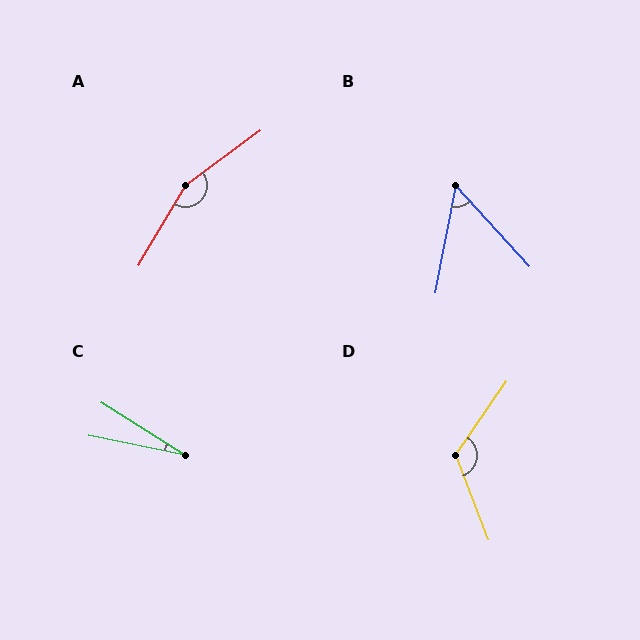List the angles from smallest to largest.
C (21°), B (53°), D (124°), A (157°).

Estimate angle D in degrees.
Approximately 124 degrees.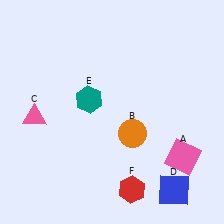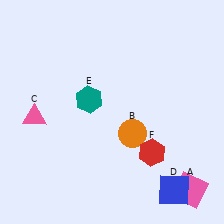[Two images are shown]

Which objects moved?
The objects that moved are: the pink square (A), the red hexagon (F).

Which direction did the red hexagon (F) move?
The red hexagon (F) moved up.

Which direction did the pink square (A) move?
The pink square (A) moved down.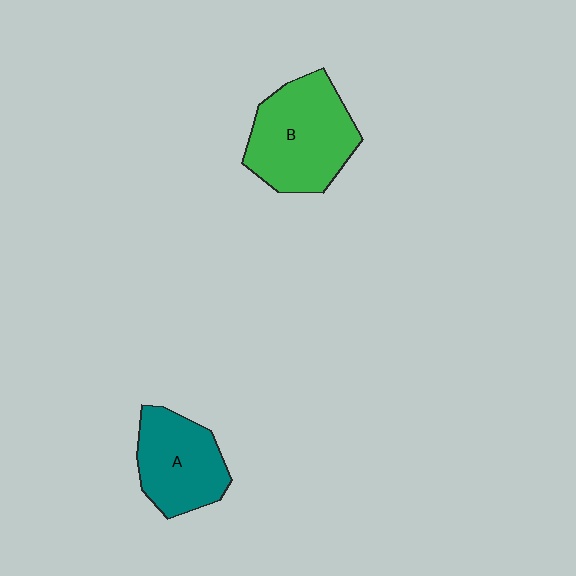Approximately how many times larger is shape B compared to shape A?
Approximately 1.3 times.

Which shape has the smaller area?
Shape A (teal).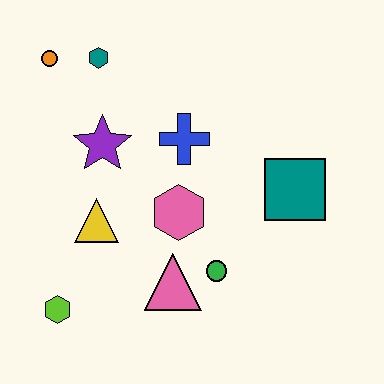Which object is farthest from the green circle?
The orange circle is farthest from the green circle.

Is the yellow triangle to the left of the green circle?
Yes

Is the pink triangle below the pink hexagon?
Yes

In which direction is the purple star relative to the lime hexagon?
The purple star is above the lime hexagon.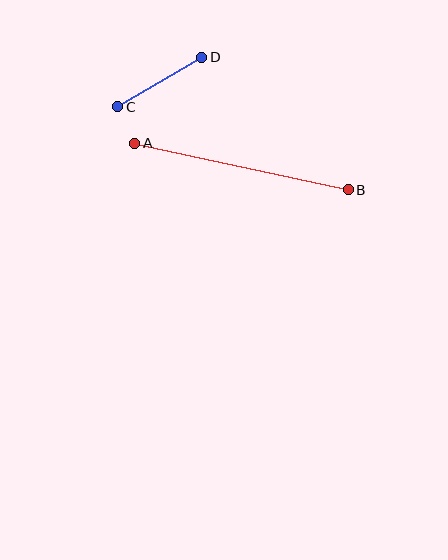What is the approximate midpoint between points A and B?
The midpoint is at approximately (242, 167) pixels.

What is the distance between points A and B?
The distance is approximately 218 pixels.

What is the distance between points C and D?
The distance is approximately 97 pixels.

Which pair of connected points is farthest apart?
Points A and B are farthest apart.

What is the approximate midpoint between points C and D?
The midpoint is at approximately (160, 82) pixels.